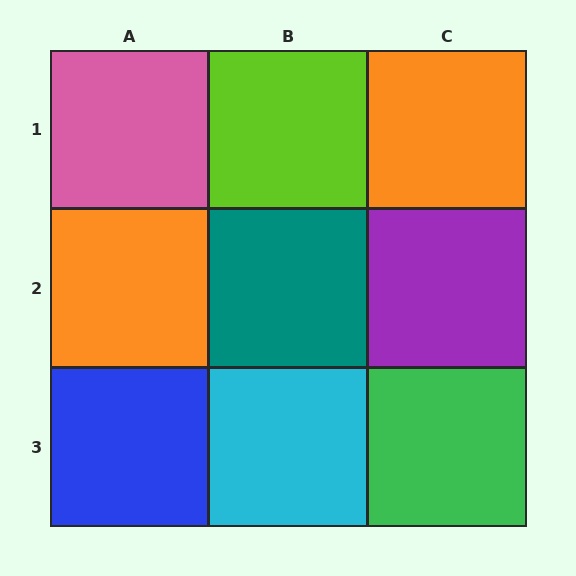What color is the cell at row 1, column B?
Lime.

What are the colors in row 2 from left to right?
Orange, teal, purple.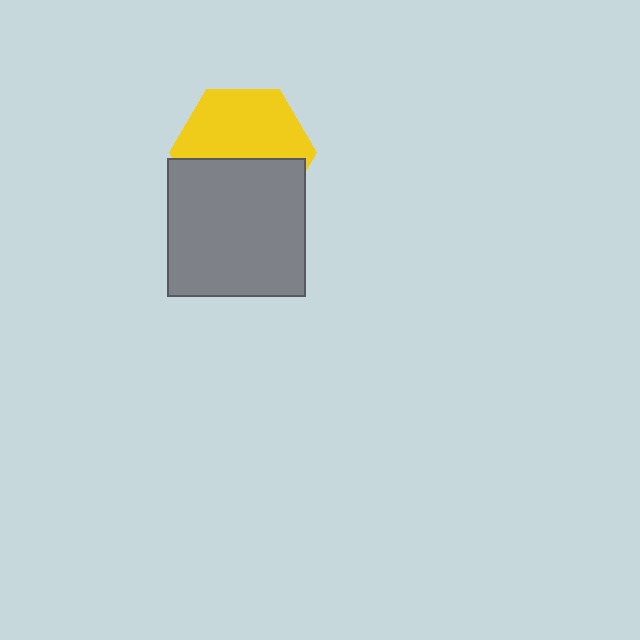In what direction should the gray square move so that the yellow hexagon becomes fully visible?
The gray square should move down. That is the shortest direction to clear the overlap and leave the yellow hexagon fully visible.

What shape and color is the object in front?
The object in front is a gray square.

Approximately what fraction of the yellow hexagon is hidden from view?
Roughly 45% of the yellow hexagon is hidden behind the gray square.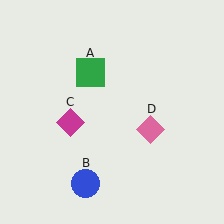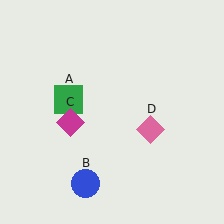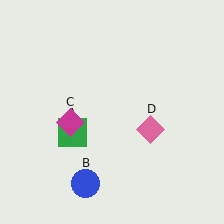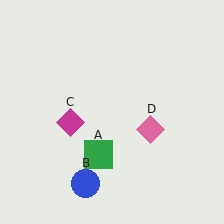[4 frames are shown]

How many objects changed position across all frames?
1 object changed position: green square (object A).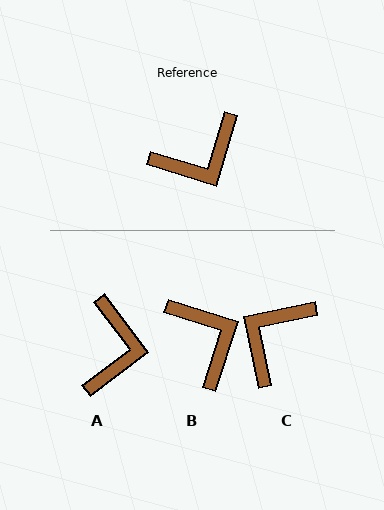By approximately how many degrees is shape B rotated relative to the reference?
Approximately 89 degrees counter-clockwise.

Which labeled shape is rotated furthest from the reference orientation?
C, about 151 degrees away.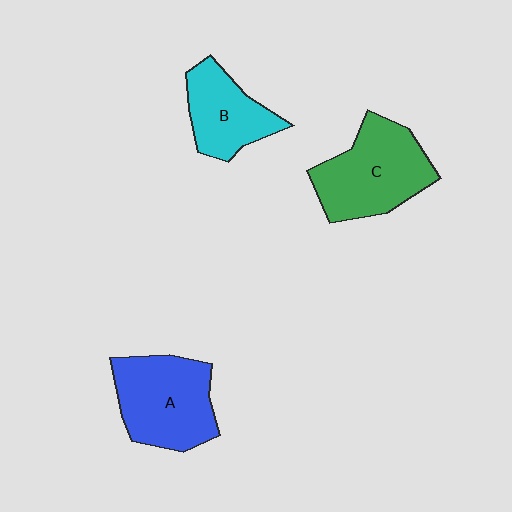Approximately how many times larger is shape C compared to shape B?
Approximately 1.4 times.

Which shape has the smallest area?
Shape B (cyan).